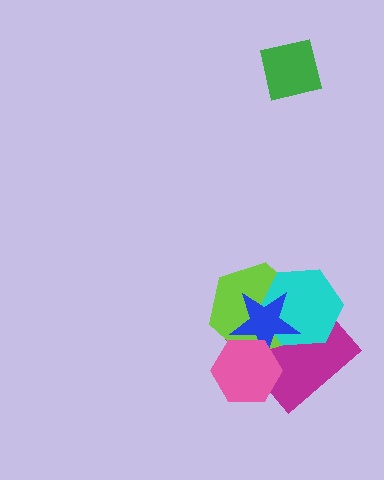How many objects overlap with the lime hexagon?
4 objects overlap with the lime hexagon.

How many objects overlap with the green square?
0 objects overlap with the green square.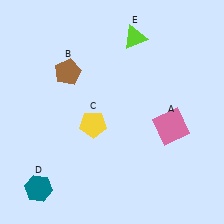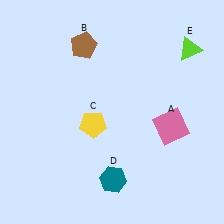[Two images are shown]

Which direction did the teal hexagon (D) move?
The teal hexagon (D) moved right.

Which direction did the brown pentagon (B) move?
The brown pentagon (B) moved up.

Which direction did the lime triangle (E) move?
The lime triangle (E) moved right.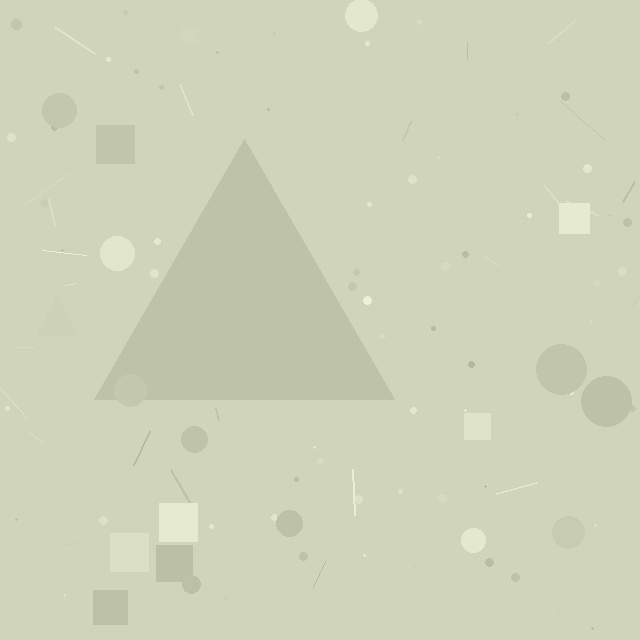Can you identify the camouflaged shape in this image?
The camouflaged shape is a triangle.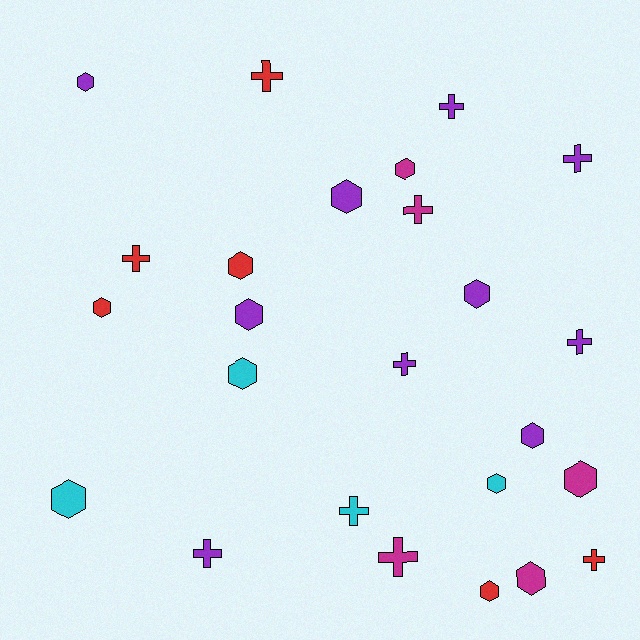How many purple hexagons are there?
There are 5 purple hexagons.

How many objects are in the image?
There are 25 objects.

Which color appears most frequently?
Purple, with 10 objects.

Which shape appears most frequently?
Hexagon, with 14 objects.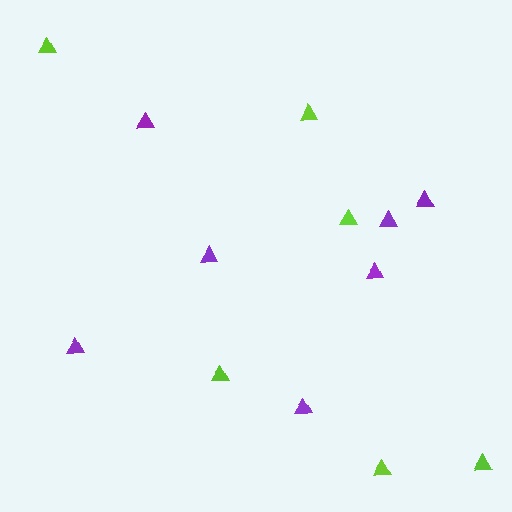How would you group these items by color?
There are 2 groups: one group of lime triangles (6) and one group of purple triangles (7).